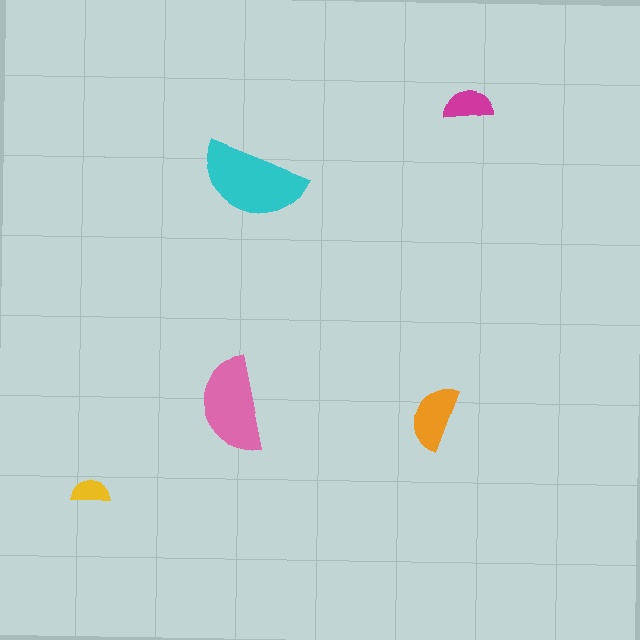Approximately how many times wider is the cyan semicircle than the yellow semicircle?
About 2.5 times wider.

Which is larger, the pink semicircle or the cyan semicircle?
The cyan one.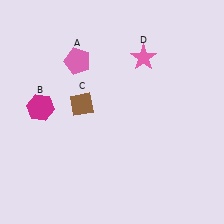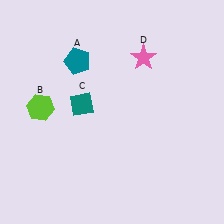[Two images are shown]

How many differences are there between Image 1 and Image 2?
There are 3 differences between the two images.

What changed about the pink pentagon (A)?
In Image 1, A is pink. In Image 2, it changed to teal.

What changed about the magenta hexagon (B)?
In Image 1, B is magenta. In Image 2, it changed to lime.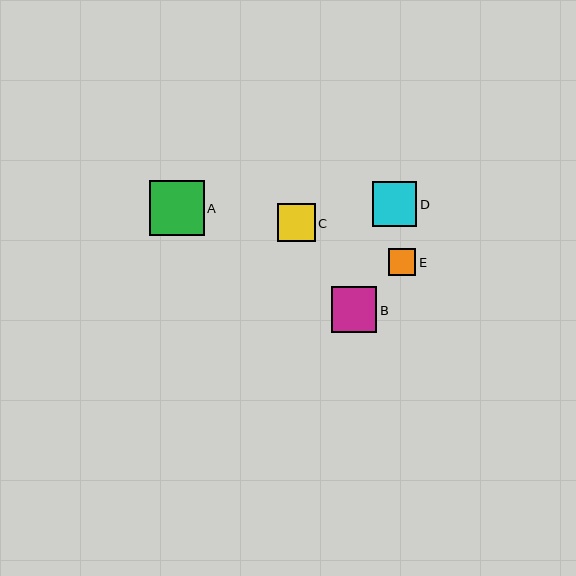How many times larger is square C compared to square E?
Square C is approximately 1.4 times the size of square E.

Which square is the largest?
Square A is the largest with a size of approximately 55 pixels.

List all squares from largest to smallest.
From largest to smallest: A, B, D, C, E.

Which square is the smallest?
Square E is the smallest with a size of approximately 27 pixels.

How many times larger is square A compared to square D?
Square A is approximately 1.2 times the size of square D.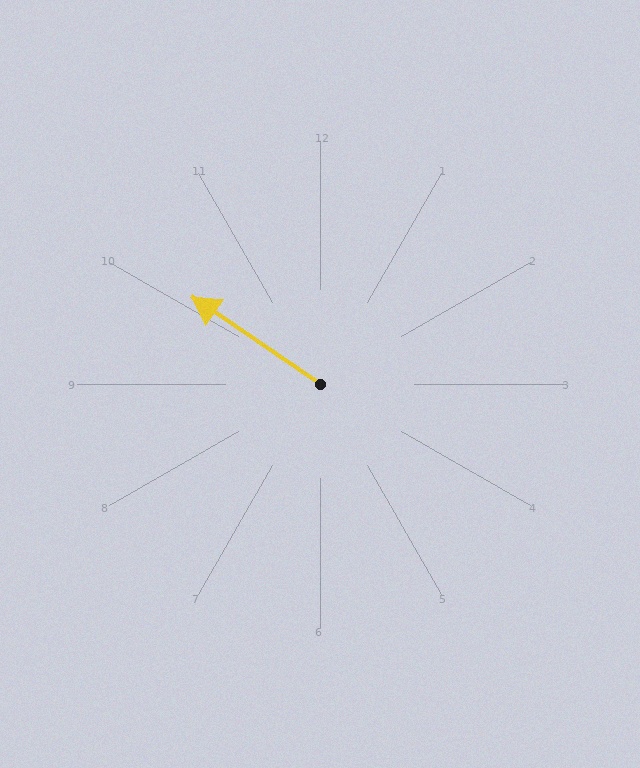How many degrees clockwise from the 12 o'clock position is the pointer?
Approximately 304 degrees.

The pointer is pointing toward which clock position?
Roughly 10 o'clock.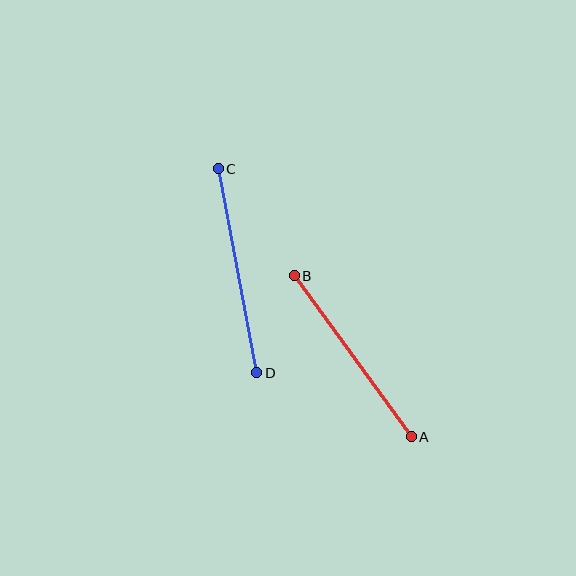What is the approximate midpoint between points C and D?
The midpoint is at approximately (238, 271) pixels.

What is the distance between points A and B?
The distance is approximately 199 pixels.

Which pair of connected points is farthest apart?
Points C and D are farthest apart.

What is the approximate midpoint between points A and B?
The midpoint is at approximately (353, 356) pixels.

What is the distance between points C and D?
The distance is approximately 208 pixels.